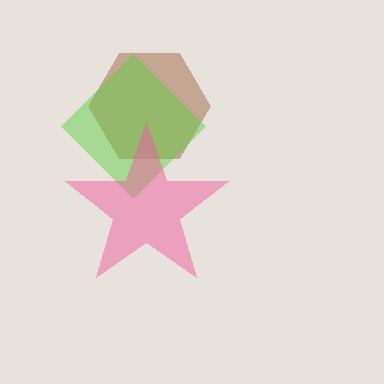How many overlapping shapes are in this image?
There are 3 overlapping shapes in the image.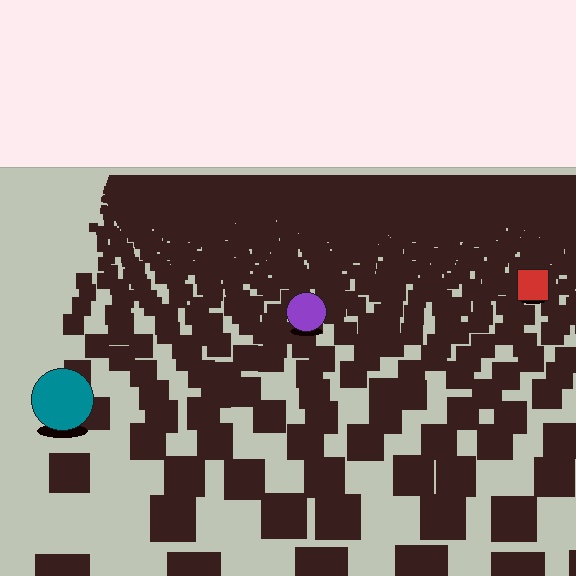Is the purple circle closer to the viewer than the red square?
Yes. The purple circle is closer — you can tell from the texture gradient: the ground texture is coarser near it.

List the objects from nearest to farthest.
From nearest to farthest: the teal circle, the purple circle, the red square.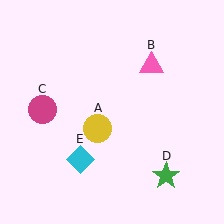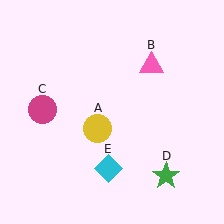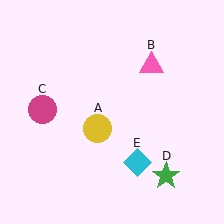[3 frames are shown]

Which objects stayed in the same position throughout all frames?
Yellow circle (object A) and pink triangle (object B) and magenta circle (object C) and green star (object D) remained stationary.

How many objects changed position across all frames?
1 object changed position: cyan diamond (object E).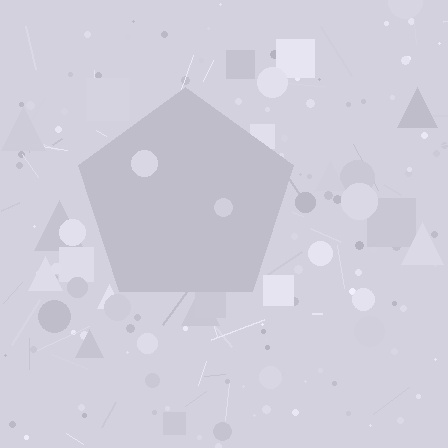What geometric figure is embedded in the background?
A pentagon is embedded in the background.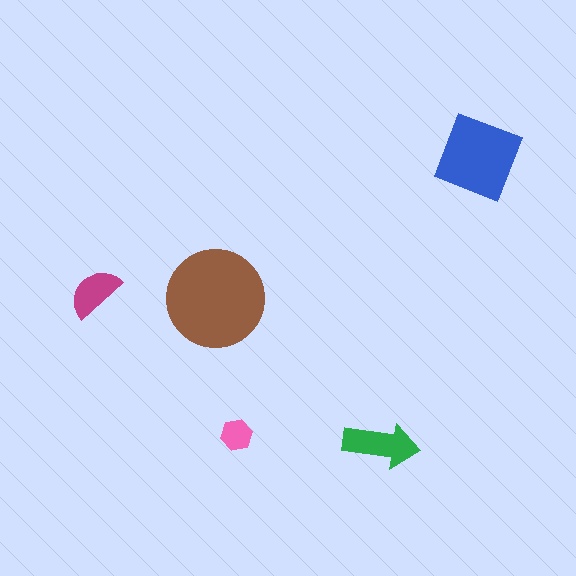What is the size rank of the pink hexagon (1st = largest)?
5th.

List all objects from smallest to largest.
The pink hexagon, the magenta semicircle, the green arrow, the blue square, the brown circle.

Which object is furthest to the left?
The magenta semicircle is leftmost.